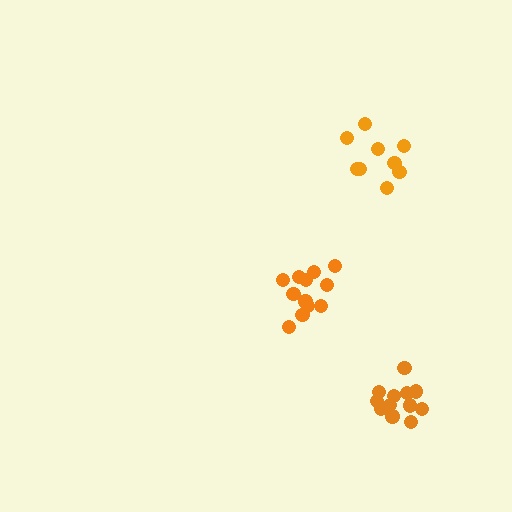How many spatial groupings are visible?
There are 3 spatial groupings.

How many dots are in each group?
Group 1: 9 dots, Group 2: 12 dots, Group 3: 12 dots (33 total).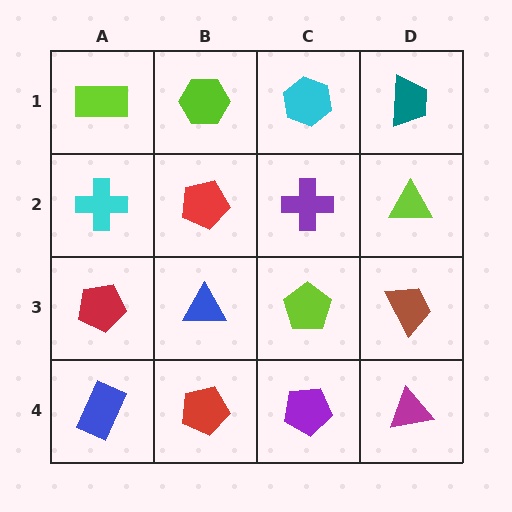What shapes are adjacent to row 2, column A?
A lime rectangle (row 1, column A), a red pentagon (row 3, column A), a red pentagon (row 2, column B).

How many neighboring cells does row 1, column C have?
3.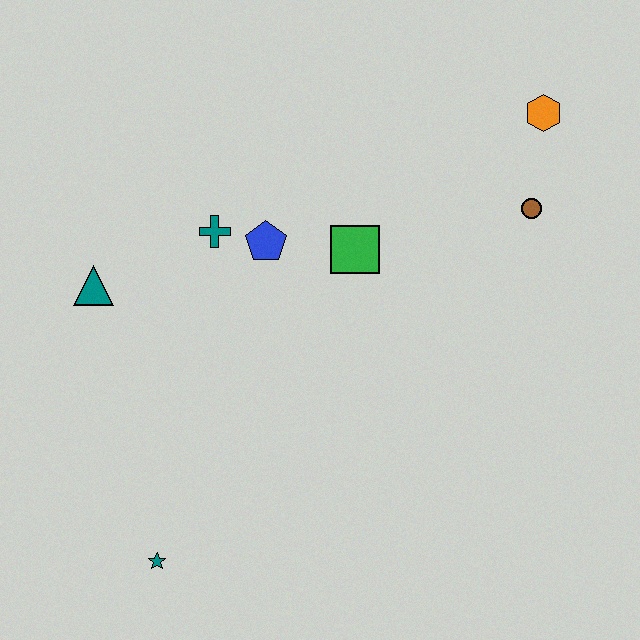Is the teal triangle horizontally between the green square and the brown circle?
No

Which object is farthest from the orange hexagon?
The teal star is farthest from the orange hexagon.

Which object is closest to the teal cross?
The blue pentagon is closest to the teal cross.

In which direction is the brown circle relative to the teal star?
The brown circle is to the right of the teal star.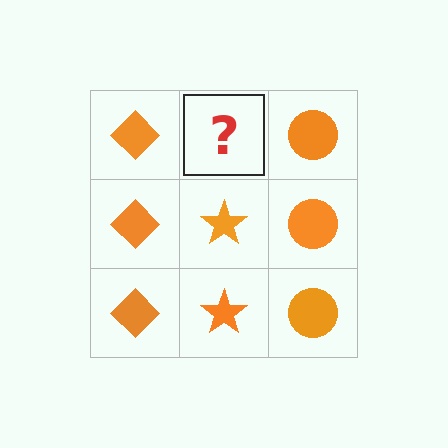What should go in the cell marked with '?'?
The missing cell should contain an orange star.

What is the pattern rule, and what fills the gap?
The rule is that each column has a consistent shape. The gap should be filled with an orange star.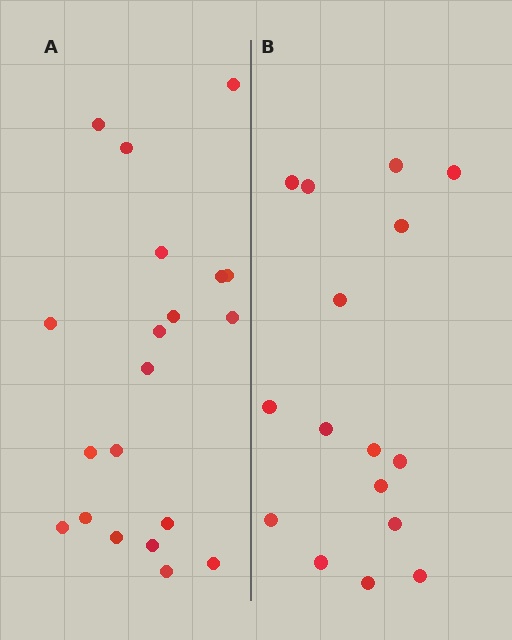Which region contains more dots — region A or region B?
Region A (the left region) has more dots.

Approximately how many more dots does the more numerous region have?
Region A has about 4 more dots than region B.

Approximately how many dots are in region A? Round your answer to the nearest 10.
About 20 dots.